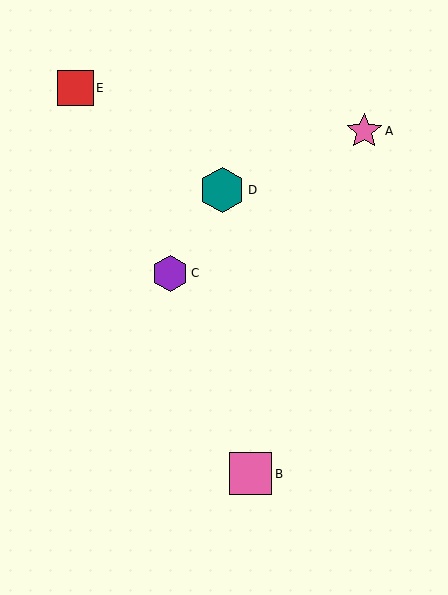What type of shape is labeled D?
Shape D is a teal hexagon.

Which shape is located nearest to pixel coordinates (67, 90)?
The red square (labeled E) at (76, 88) is nearest to that location.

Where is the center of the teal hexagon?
The center of the teal hexagon is at (222, 190).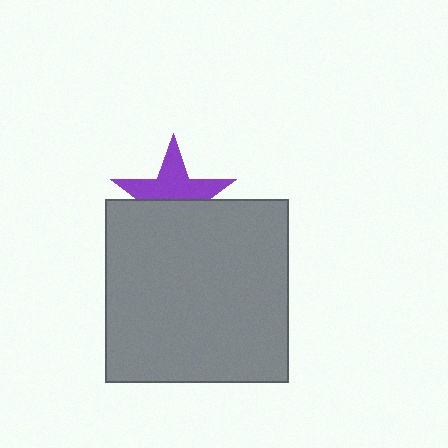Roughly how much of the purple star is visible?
About half of it is visible (roughly 53%).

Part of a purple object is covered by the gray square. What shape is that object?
It is a star.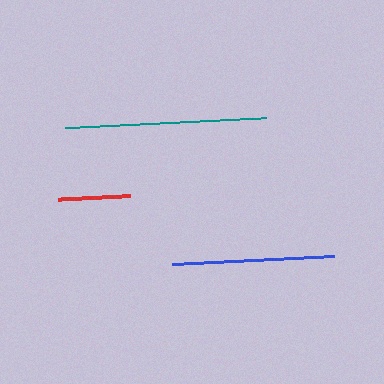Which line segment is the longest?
The teal line is the longest at approximately 202 pixels.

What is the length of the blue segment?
The blue segment is approximately 164 pixels long.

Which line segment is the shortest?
The red line is the shortest at approximately 71 pixels.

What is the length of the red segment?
The red segment is approximately 71 pixels long.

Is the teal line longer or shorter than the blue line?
The teal line is longer than the blue line.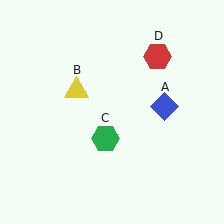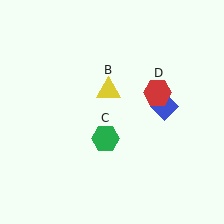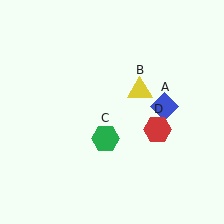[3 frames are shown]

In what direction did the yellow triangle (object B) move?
The yellow triangle (object B) moved right.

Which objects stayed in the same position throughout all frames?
Blue diamond (object A) and green hexagon (object C) remained stationary.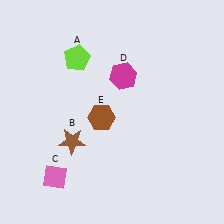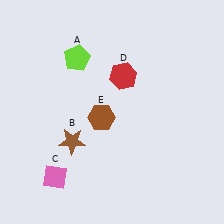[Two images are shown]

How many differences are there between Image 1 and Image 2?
There is 1 difference between the two images.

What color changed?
The hexagon (D) changed from magenta in Image 1 to red in Image 2.